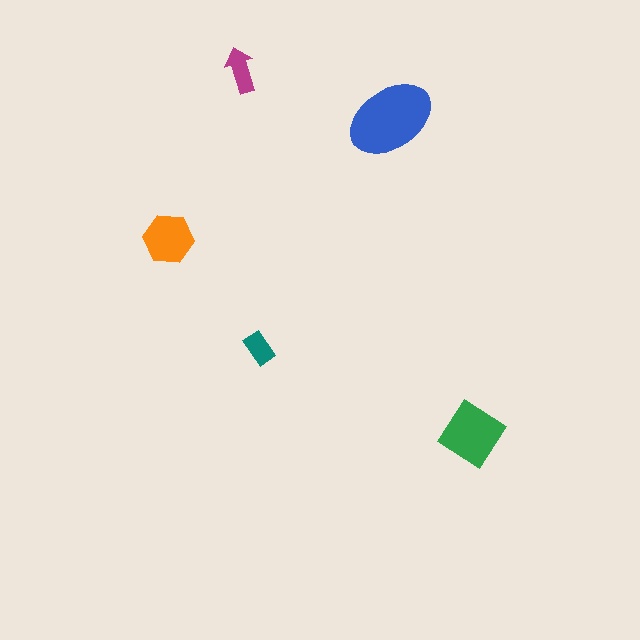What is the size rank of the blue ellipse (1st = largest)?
1st.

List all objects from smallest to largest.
The teal rectangle, the magenta arrow, the orange hexagon, the green diamond, the blue ellipse.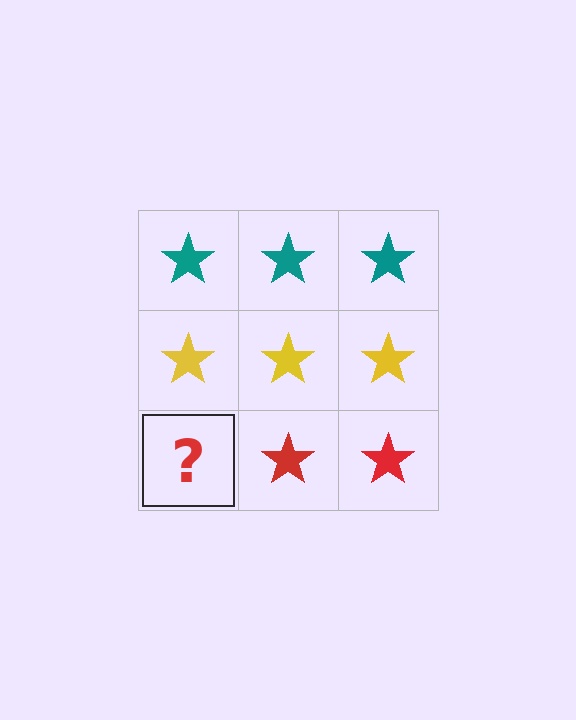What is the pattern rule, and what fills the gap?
The rule is that each row has a consistent color. The gap should be filled with a red star.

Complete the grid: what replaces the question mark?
The question mark should be replaced with a red star.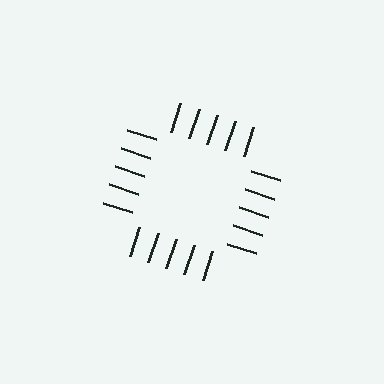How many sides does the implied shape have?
4 sides — the line-ends trace a square.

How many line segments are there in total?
20 — 5 along each of the 4 edges.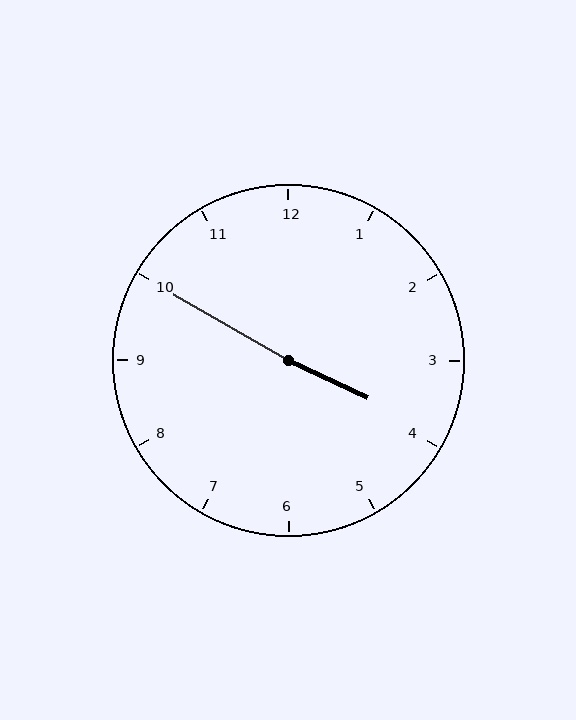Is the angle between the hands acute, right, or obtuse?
It is obtuse.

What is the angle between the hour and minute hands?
Approximately 175 degrees.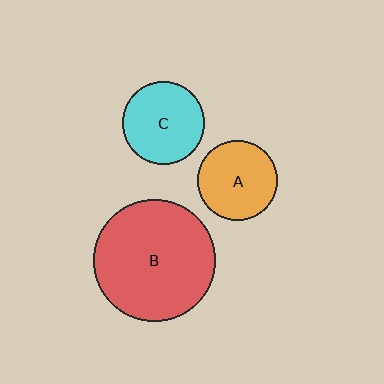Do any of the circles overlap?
No, none of the circles overlap.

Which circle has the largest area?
Circle B (red).